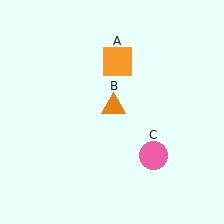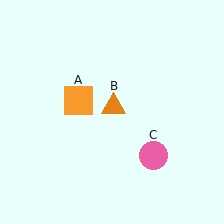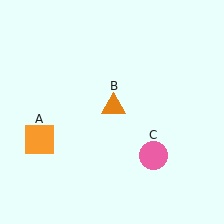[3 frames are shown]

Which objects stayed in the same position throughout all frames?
Orange triangle (object B) and pink circle (object C) remained stationary.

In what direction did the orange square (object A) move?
The orange square (object A) moved down and to the left.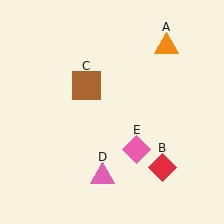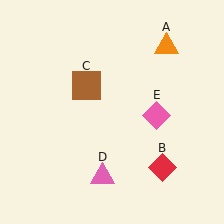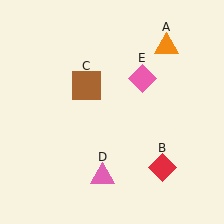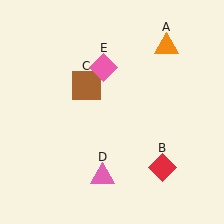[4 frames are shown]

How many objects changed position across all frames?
1 object changed position: pink diamond (object E).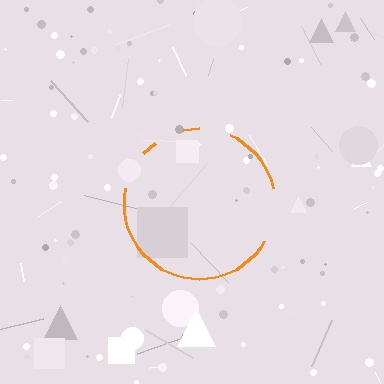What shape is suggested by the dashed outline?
The dashed outline suggests a circle.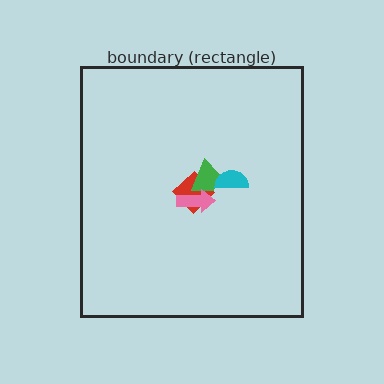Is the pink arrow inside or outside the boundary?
Inside.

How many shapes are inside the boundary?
4 inside, 0 outside.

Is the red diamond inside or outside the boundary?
Inside.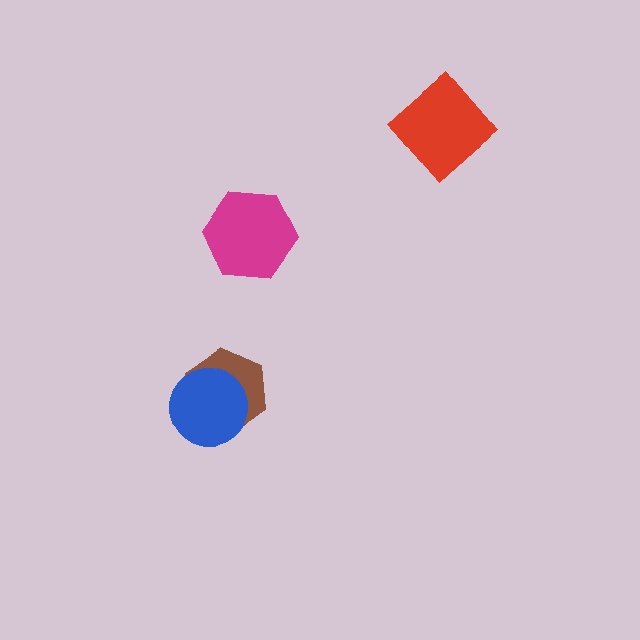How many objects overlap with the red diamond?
0 objects overlap with the red diamond.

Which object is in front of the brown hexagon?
The blue circle is in front of the brown hexagon.